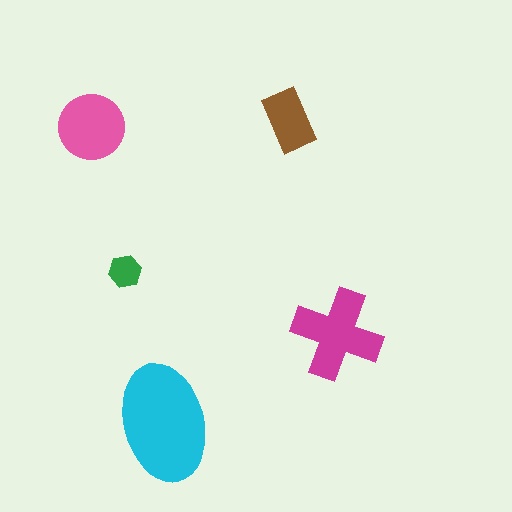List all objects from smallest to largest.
The green hexagon, the brown rectangle, the pink circle, the magenta cross, the cyan ellipse.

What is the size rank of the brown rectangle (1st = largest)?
4th.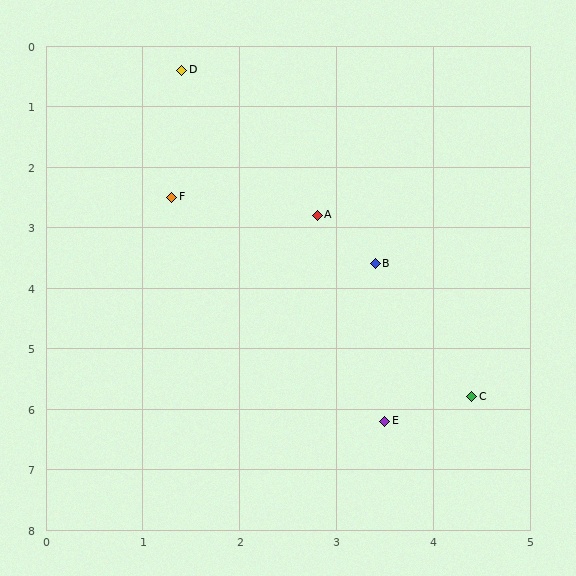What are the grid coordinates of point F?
Point F is at approximately (1.3, 2.5).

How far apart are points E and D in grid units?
Points E and D are about 6.2 grid units apart.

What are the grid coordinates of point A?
Point A is at approximately (2.8, 2.8).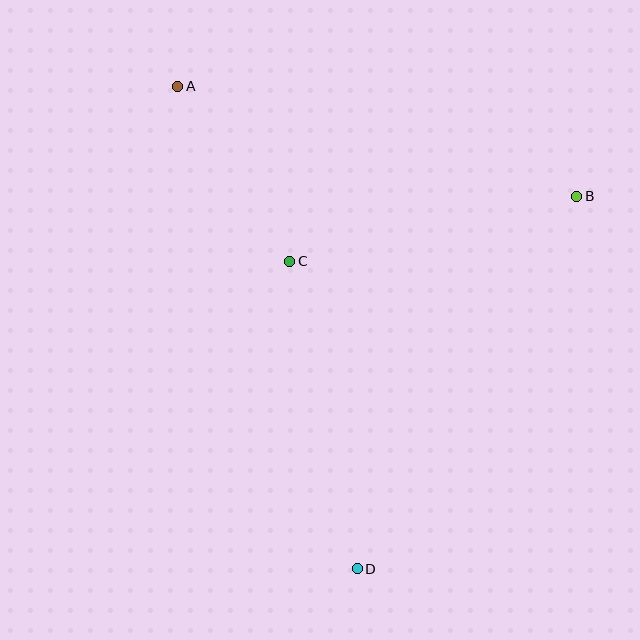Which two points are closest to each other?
Points A and C are closest to each other.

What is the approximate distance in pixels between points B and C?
The distance between B and C is approximately 294 pixels.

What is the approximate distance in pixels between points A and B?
The distance between A and B is approximately 413 pixels.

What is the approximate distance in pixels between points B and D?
The distance between B and D is approximately 432 pixels.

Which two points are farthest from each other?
Points A and D are farthest from each other.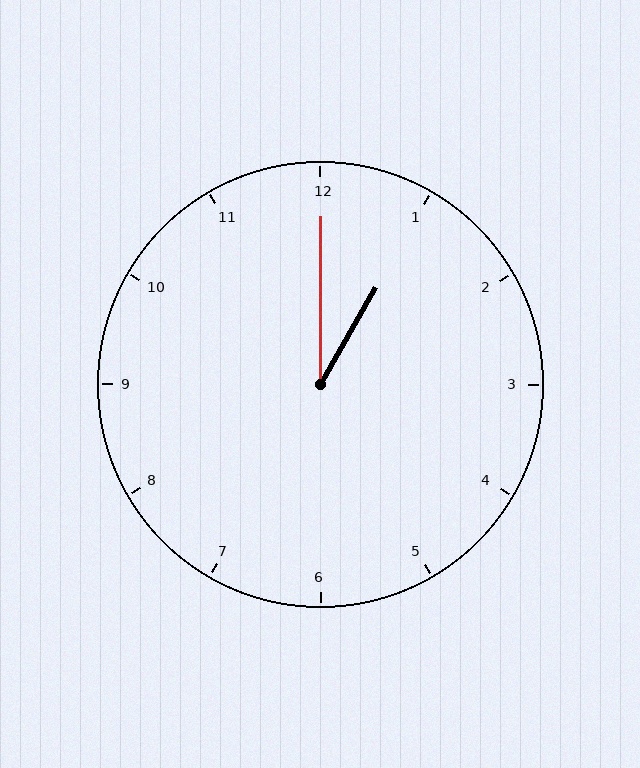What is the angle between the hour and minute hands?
Approximately 30 degrees.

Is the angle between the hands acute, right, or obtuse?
It is acute.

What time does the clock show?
1:00.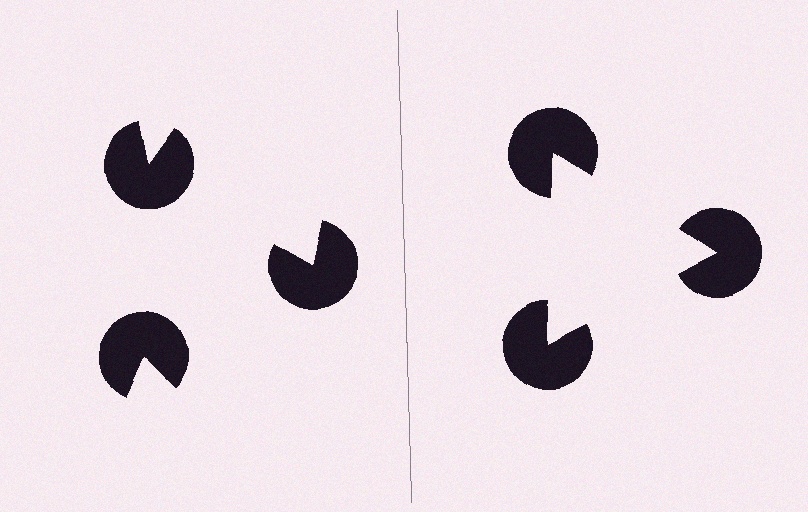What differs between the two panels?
The pac-man discs are positioned identically on both sides; only the wedge orientations differ. On the right they align to a triangle; on the left they are misaligned.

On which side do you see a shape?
An illusory triangle appears on the right side. On the left side the wedge cuts are rotated, so no coherent shape forms.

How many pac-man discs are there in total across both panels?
6 — 3 on each side.